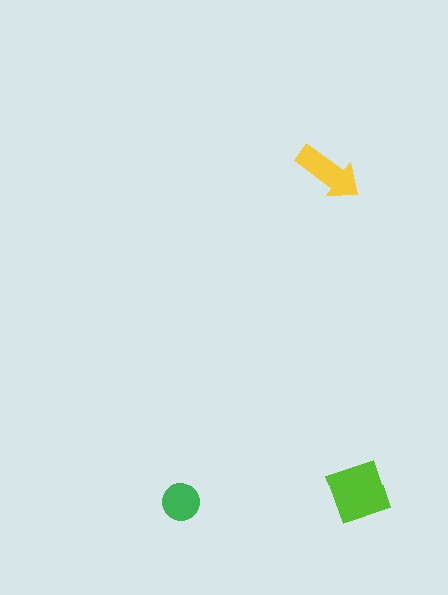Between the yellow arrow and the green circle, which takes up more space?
The yellow arrow.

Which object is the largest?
The lime diamond.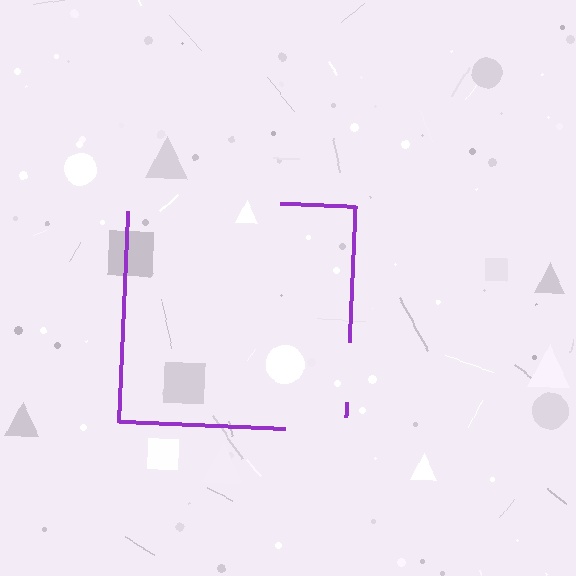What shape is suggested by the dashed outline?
The dashed outline suggests a square.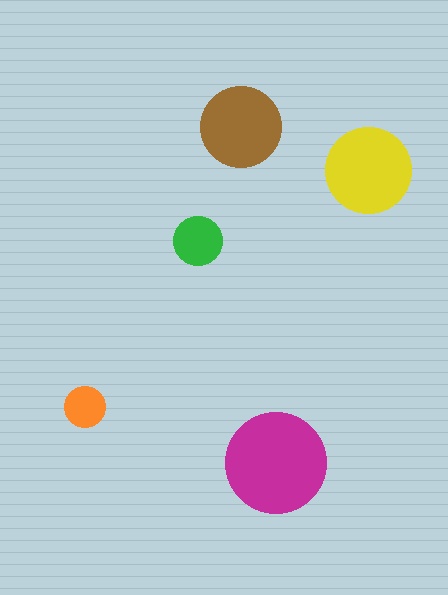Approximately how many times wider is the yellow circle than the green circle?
About 1.5 times wider.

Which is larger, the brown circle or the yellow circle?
The yellow one.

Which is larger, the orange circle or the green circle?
The green one.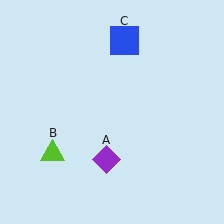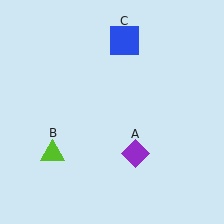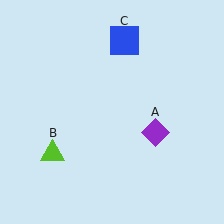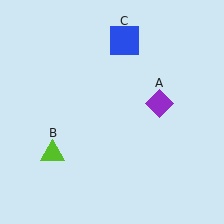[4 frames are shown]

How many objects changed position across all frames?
1 object changed position: purple diamond (object A).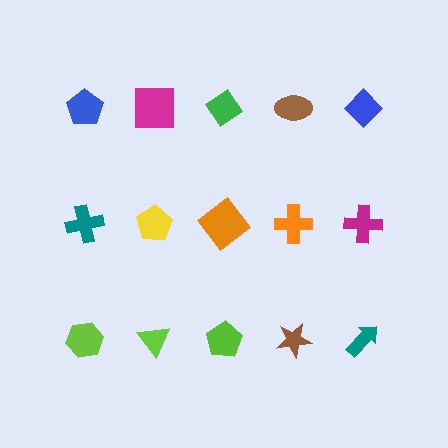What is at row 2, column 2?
A yellow pentagon.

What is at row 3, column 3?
A lime pentagon.